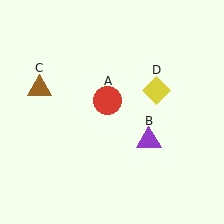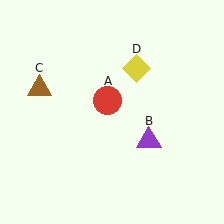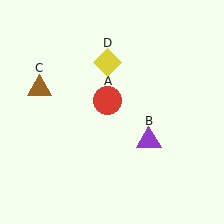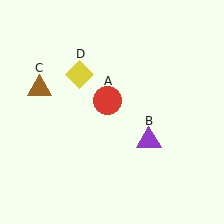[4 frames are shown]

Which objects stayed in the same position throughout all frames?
Red circle (object A) and purple triangle (object B) and brown triangle (object C) remained stationary.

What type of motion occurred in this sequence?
The yellow diamond (object D) rotated counterclockwise around the center of the scene.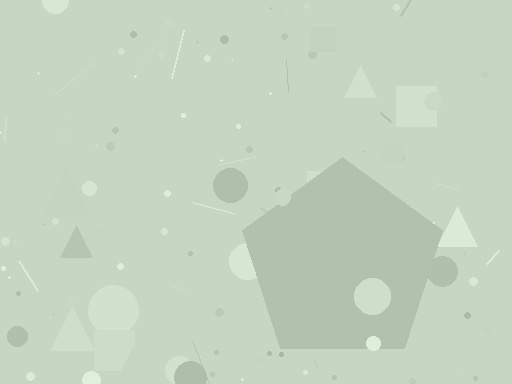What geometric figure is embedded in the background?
A pentagon is embedded in the background.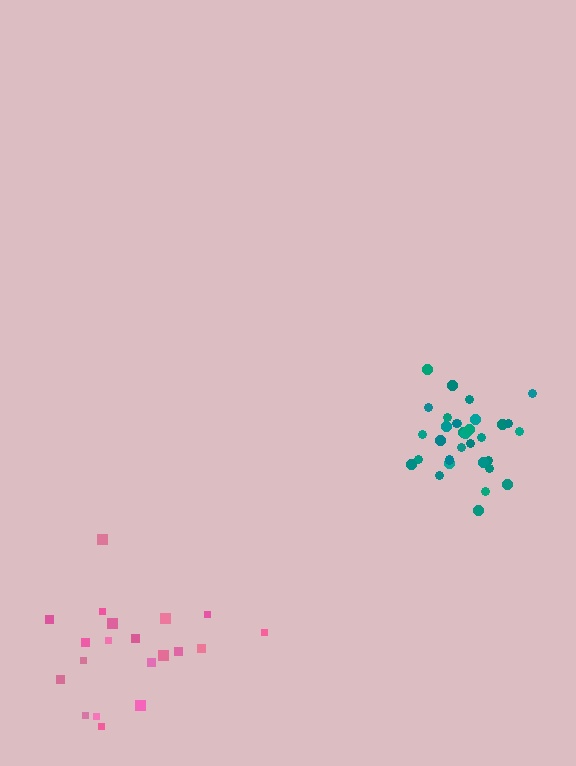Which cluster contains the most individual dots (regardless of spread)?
Teal (33).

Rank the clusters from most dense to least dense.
teal, pink.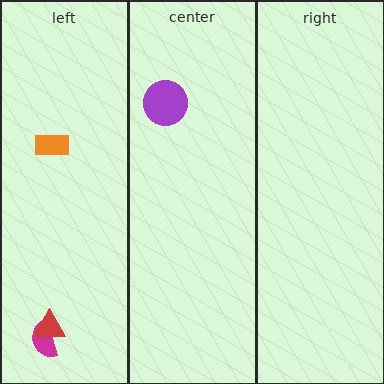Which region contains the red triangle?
The left region.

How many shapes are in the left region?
3.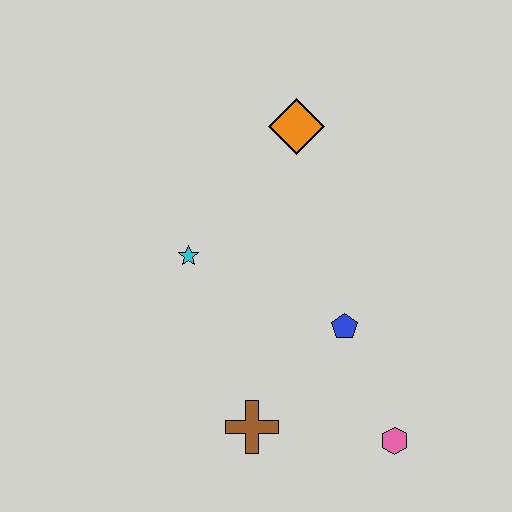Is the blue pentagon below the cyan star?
Yes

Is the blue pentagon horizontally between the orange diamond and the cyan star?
No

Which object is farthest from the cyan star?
The pink hexagon is farthest from the cyan star.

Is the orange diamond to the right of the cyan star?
Yes